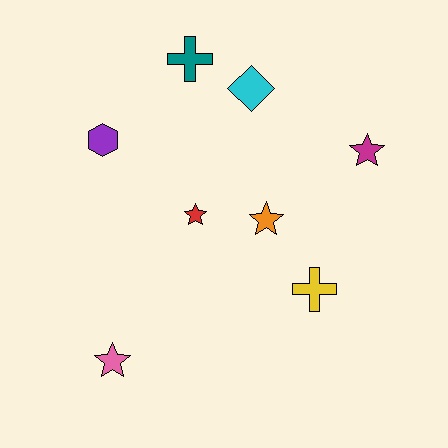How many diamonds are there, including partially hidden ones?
There is 1 diamond.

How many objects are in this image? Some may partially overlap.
There are 8 objects.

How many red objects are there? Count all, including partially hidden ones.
There is 1 red object.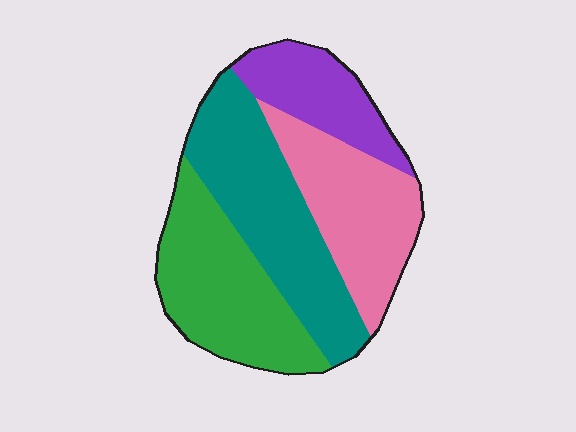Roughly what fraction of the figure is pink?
Pink takes up less than a quarter of the figure.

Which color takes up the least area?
Purple, at roughly 15%.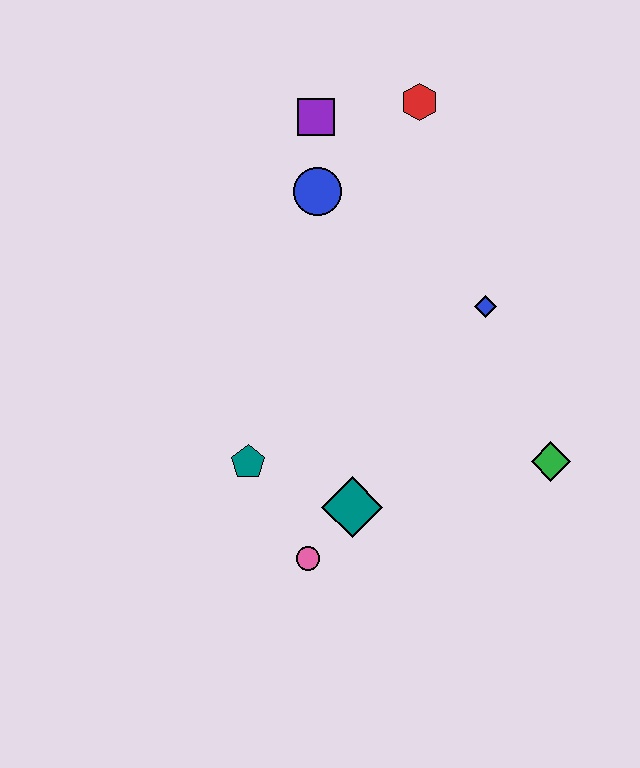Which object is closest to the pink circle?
The teal diamond is closest to the pink circle.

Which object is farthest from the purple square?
The pink circle is farthest from the purple square.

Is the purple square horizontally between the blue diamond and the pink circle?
Yes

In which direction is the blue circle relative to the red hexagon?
The blue circle is to the left of the red hexagon.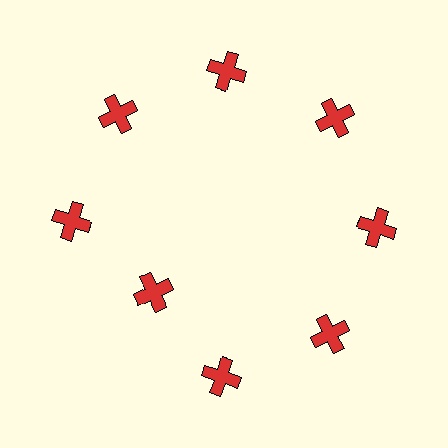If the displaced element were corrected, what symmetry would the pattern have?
It would have 8-fold rotational symmetry — the pattern would map onto itself every 45 degrees.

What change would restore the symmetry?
The symmetry would be restored by moving it outward, back onto the ring so that all 8 crosses sit at equal angles and equal distance from the center.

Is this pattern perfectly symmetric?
No. The 8 red crosses are arranged in a ring, but one element near the 8 o'clock position is pulled inward toward the center, breaking the 8-fold rotational symmetry.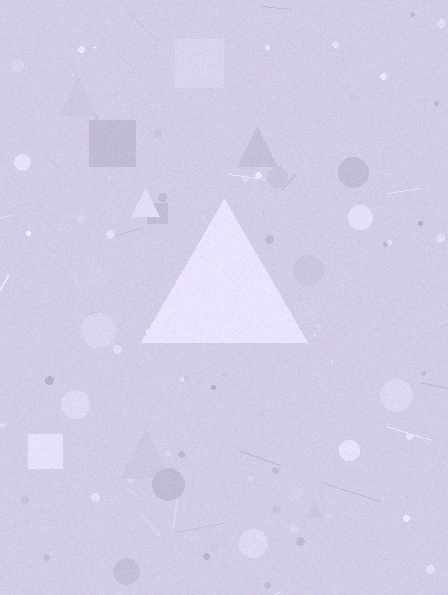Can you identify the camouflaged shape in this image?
The camouflaged shape is a triangle.